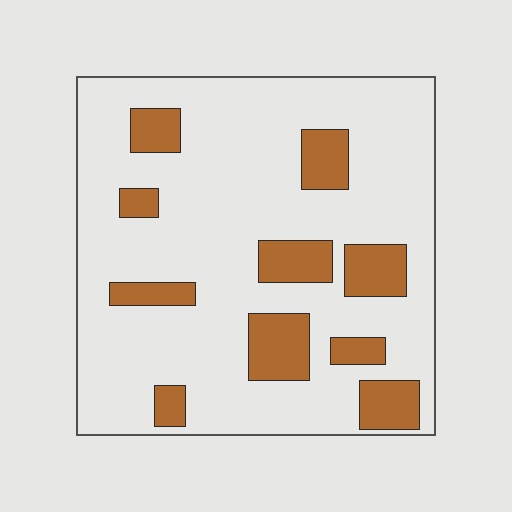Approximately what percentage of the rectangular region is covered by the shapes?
Approximately 20%.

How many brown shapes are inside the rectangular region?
10.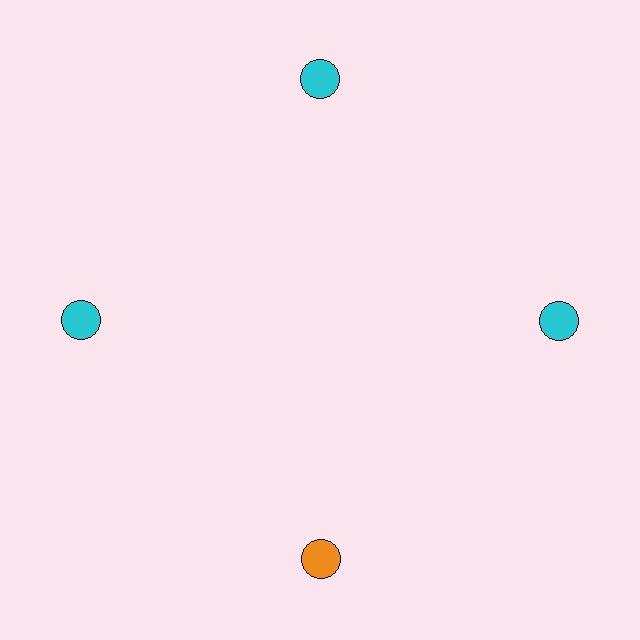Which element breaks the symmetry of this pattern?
The orange circle at roughly the 6 o'clock position breaks the symmetry. All other shapes are cyan circles.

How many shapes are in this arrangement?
There are 4 shapes arranged in a ring pattern.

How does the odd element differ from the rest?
It has a different color: orange instead of cyan.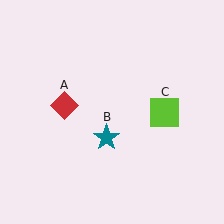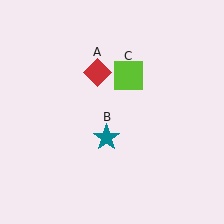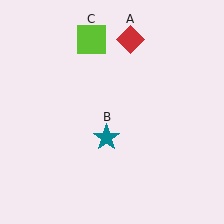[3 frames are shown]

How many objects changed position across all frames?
2 objects changed position: red diamond (object A), lime square (object C).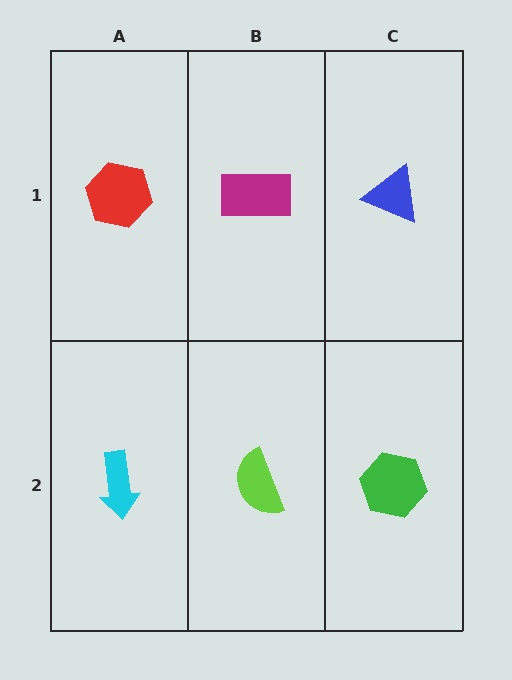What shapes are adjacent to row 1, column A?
A cyan arrow (row 2, column A), a magenta rectangle (row 1, column B).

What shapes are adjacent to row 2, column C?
A blue triangle (row 1, column C), a lime semicircle (row 2, column B).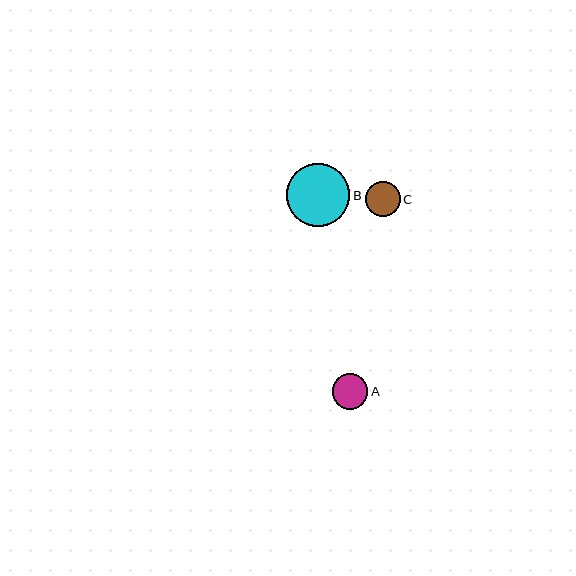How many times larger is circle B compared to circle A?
Circle B is approximately 1.8 times the size of circle A.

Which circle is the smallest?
Circle C is the smallest with a size of approximately 35 pixels.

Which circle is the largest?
Circle B is the largest with a size of approximately 63 pixels.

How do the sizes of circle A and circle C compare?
Circle A and circle C are approximately the same size.